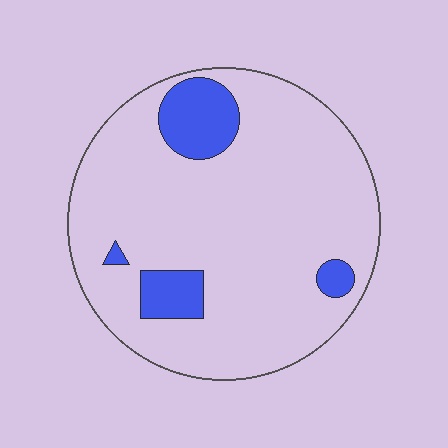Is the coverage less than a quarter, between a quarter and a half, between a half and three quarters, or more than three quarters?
Less than a quarter.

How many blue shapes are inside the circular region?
4.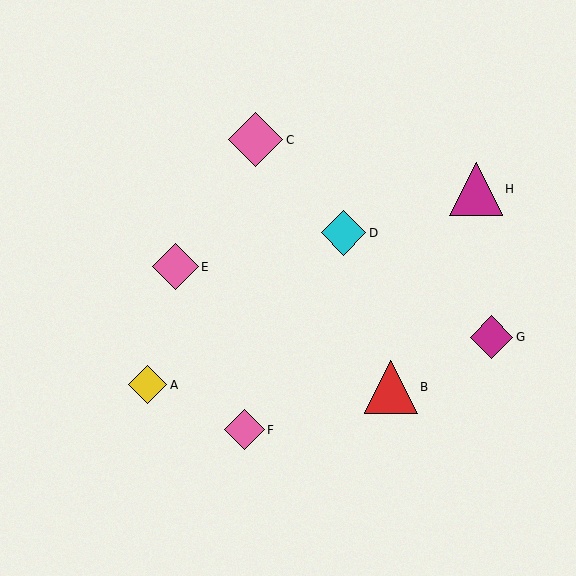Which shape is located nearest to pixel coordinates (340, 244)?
The cyan diamond (labeled D) at (344, 233) is nearest to that location.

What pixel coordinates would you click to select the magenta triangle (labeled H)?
Click at (476, 189) to select the magenta triangle H.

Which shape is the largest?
The pink diamond (labeled C) is the largest.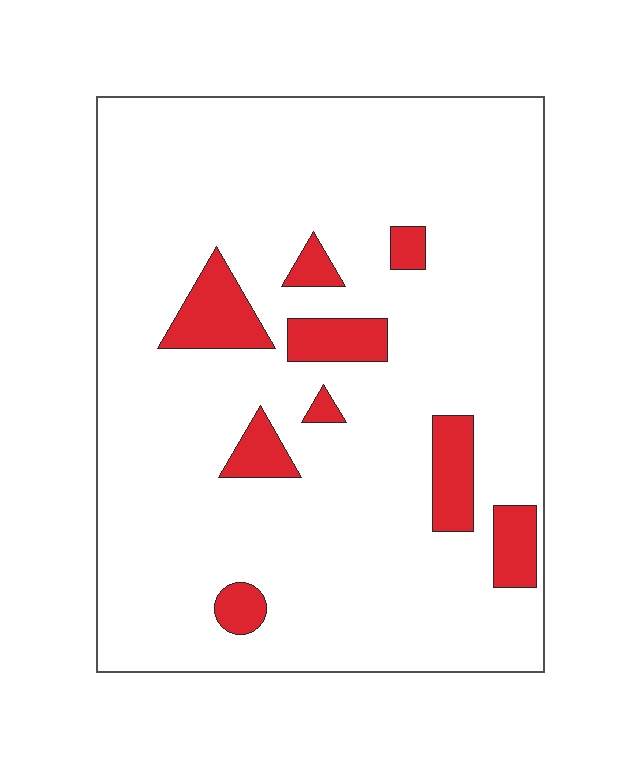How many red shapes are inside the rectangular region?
9.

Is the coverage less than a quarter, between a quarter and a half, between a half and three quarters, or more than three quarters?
Less than a quarter.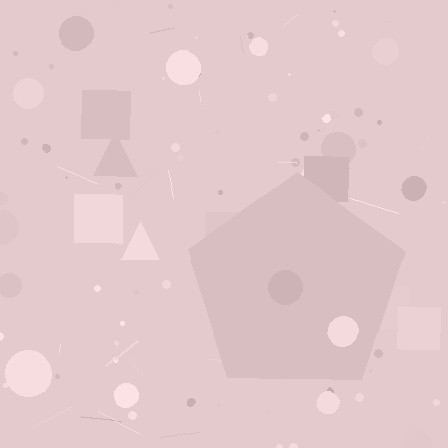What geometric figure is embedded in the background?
A pentagon is embedded in the background.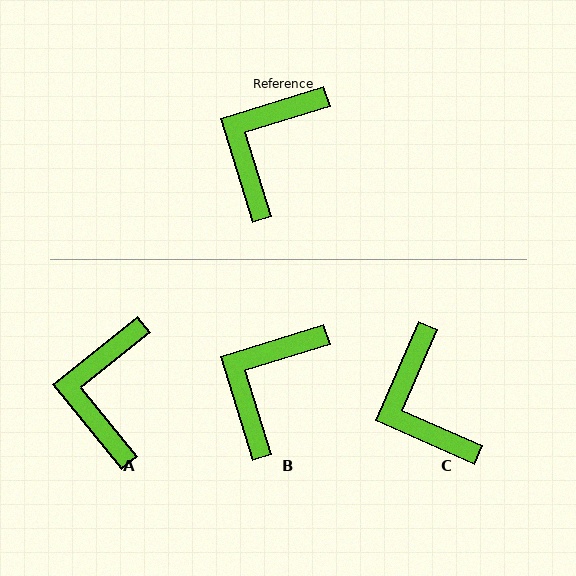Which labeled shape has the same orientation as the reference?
B.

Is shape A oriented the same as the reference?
No, it is off by about 22 degrees.